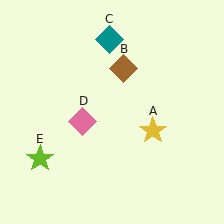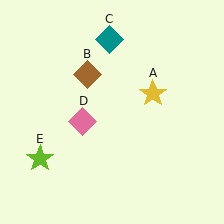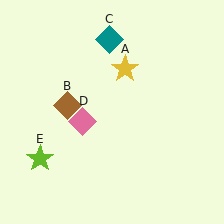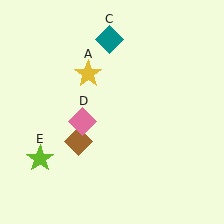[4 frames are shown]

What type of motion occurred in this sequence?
The yellow star (object A), brown diamond (object B) rotated counterclockwise around the center of the scene.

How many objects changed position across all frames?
2 objects changed position: yellow star (object A), brown diamond (object B).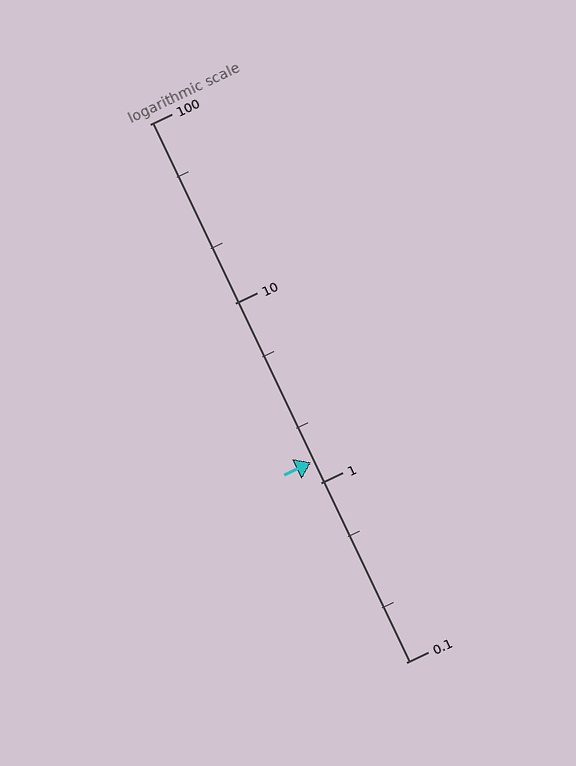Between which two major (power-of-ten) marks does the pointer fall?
The pointer is between 1 and 10.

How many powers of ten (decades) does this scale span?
The scale spans 3 decades, from 0.1 to 100.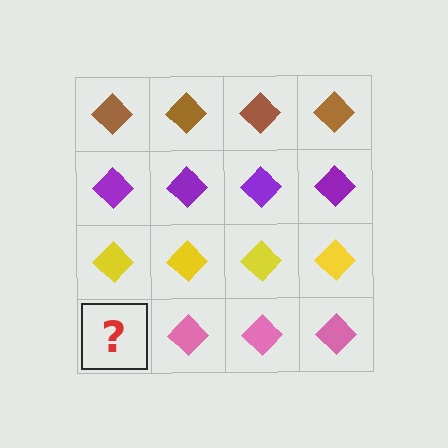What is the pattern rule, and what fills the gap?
The rule is that each row has a consistent color. The gap should be filled with a pink diamond.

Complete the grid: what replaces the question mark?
The question mark should be replaced with a pink diamond.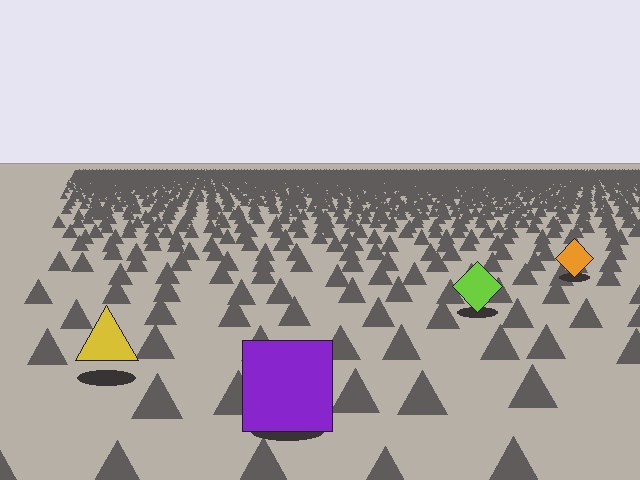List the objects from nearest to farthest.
From nearest to farthest: the purple square, the yellow triangle, the lime diamond, the orange diamond.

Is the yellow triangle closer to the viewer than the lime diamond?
Yes. The yellow triangle is closer — you can tell from the texture gradient: the ground texture is coarser near it.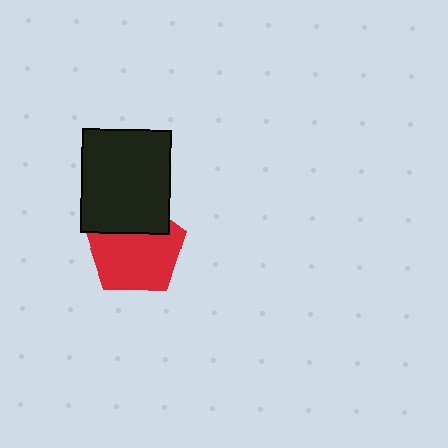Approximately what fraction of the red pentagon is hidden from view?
Roughly 30% of the red pentagon is hidden behind the black rectangle.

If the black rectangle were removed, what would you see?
You would see the complete red pentagon.